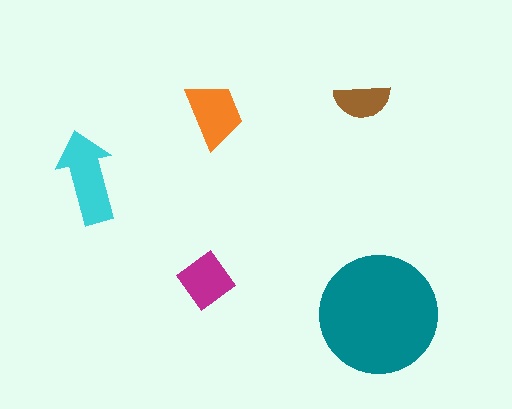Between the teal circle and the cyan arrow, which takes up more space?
The teal circle.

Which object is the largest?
The teal circle.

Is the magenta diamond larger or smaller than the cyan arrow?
Smaller.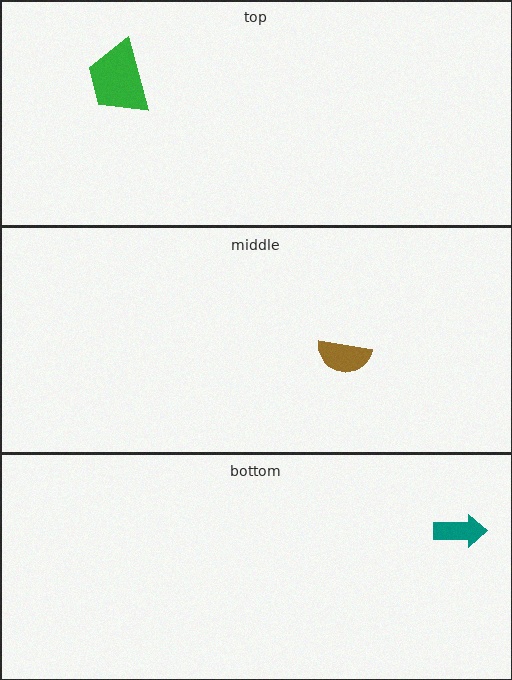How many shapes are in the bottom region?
1.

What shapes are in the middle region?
The brown semicircle.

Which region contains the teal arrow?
The bottom region.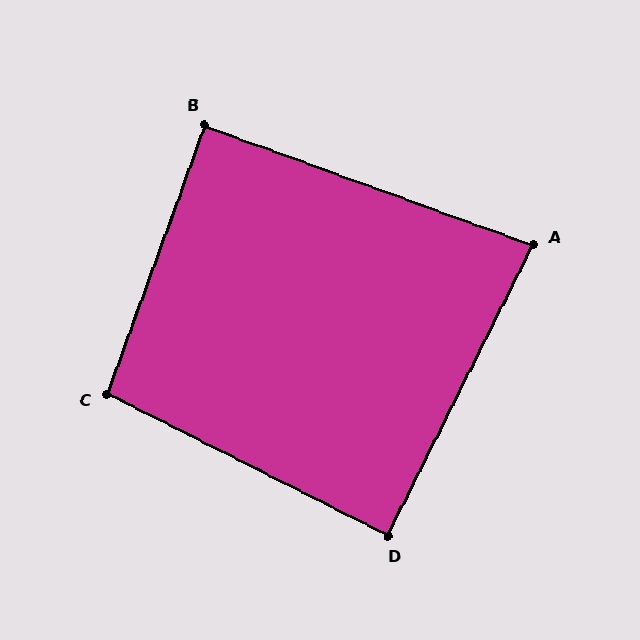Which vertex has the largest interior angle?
C, at approximately 97 degrees.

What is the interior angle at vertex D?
Approximately 90 degrees (approximately right).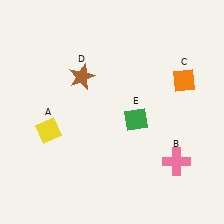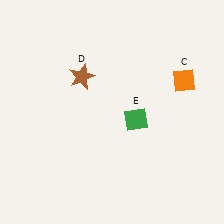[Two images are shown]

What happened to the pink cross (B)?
The pink cross (B) was removed in Image 2. It was in the bottom-right area of Image 1.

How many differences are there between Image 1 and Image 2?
There are 2 differences between the two images.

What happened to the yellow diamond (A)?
The yellow diamond (A) was removed in Image 2. It was in the bottom-left area of Image 1.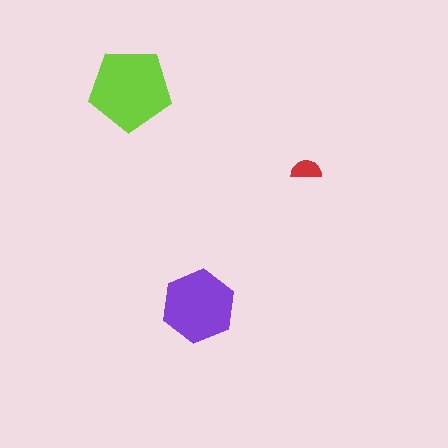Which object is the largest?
The lime pentagon.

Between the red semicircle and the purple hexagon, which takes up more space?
The purple hexagon.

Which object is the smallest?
The red semicircle.